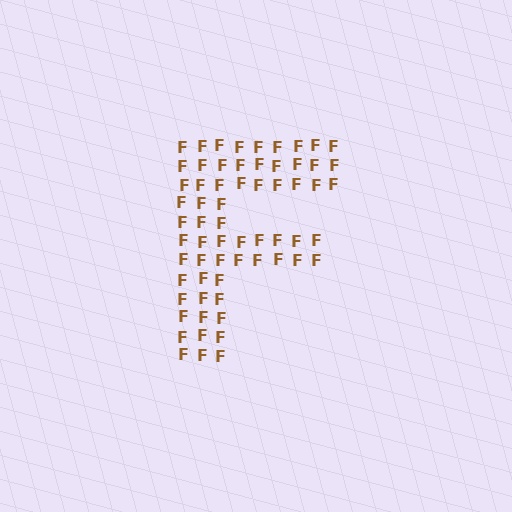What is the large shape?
The large shape is the letter F.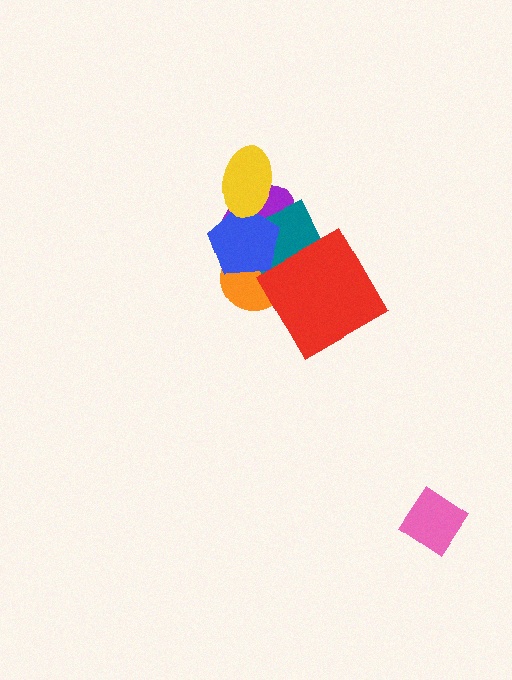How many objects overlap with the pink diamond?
0 objects overlap with the pink diamond.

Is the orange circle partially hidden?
Yes, it is partially covered by another shape.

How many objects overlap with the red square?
2 objects overlap with the red square.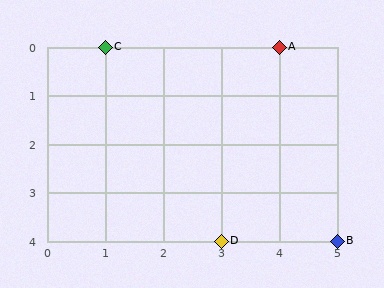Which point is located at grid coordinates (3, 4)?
Point D is at (3, 4).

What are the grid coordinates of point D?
Point D is at grid coordinates (3, 4).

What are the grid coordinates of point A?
Point A is at grid coordinates (4, 0).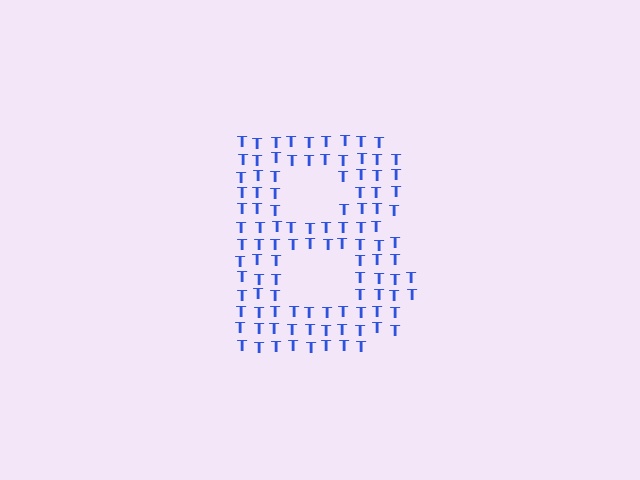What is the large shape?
The large shape is the letter B.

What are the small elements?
The small elements are letter T's.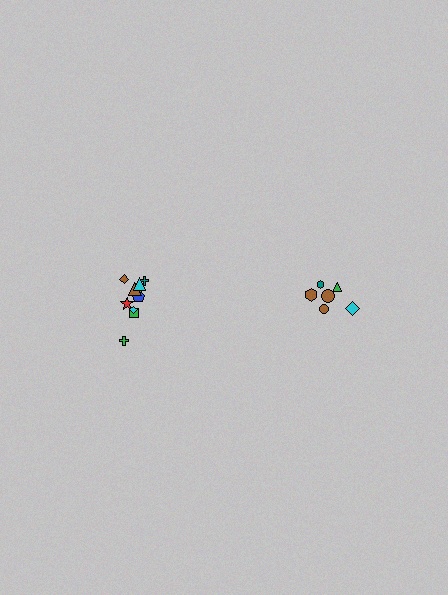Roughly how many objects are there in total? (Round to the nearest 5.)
Roughly 15 objects in total.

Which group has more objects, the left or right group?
The left group.